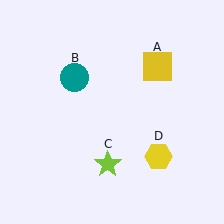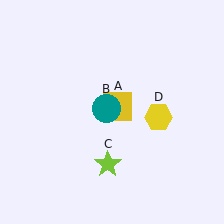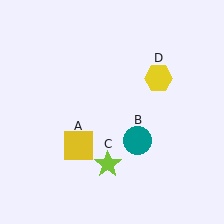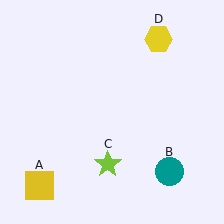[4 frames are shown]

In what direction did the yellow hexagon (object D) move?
The yellow hexagon (object D) moved up.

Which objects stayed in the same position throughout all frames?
Lime star (object C) remained stationary.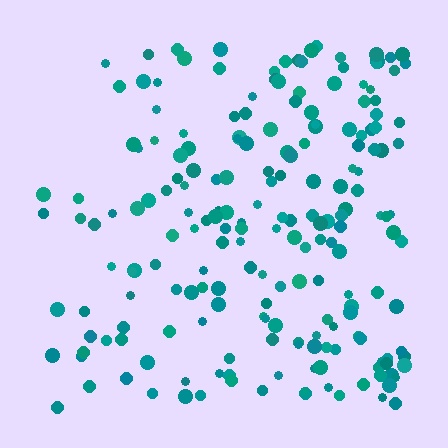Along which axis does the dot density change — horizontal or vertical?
Horizontal.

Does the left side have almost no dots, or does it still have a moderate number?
Still a moderate number, just noticeably fewer than the right.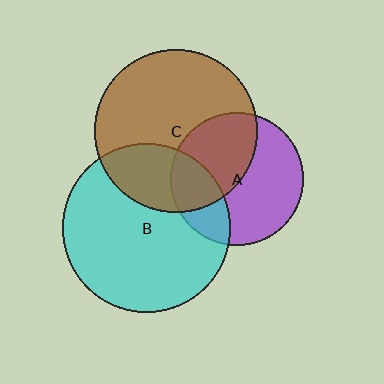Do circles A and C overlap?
Yes.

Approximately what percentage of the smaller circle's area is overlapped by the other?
Approximately 45%.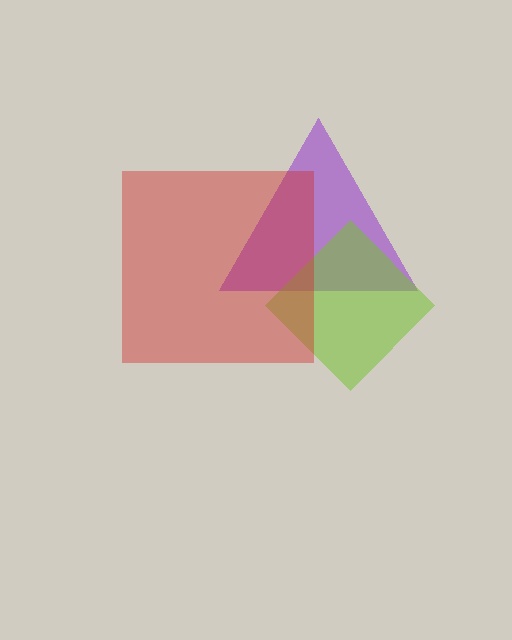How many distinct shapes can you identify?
There are 3 distinct shapes: a purple triangle, a lime diamond, a red square.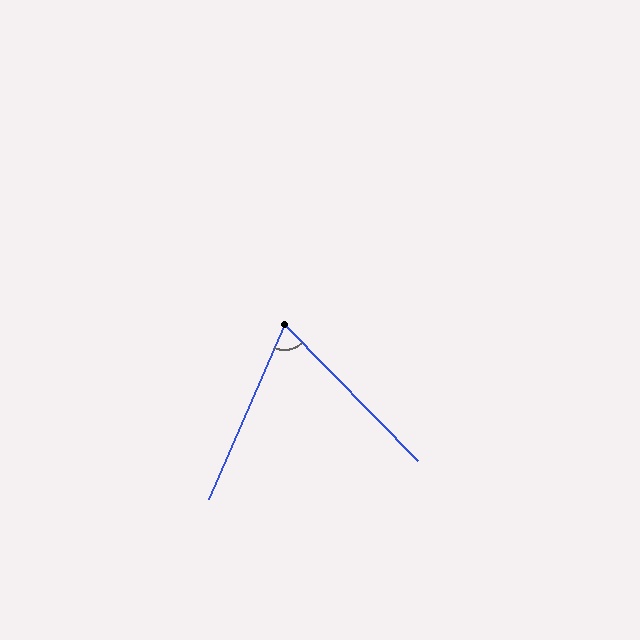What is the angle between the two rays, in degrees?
Approximately 68 degrees.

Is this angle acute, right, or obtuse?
It is acute.